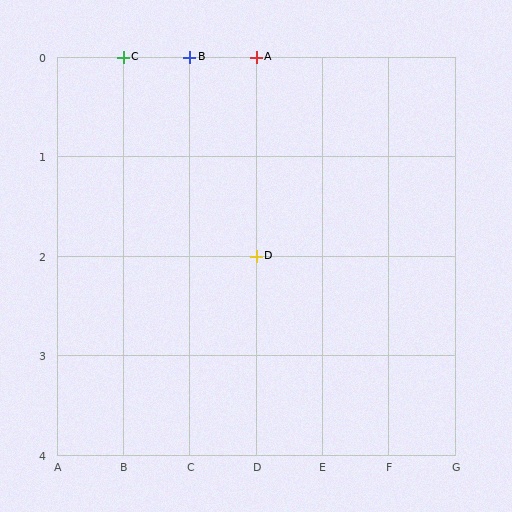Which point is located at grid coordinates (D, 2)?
Point D is at (D, 2).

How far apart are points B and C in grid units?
Points B and C are 1 column apart.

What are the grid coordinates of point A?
Point A is at grid coordinates (D, 0).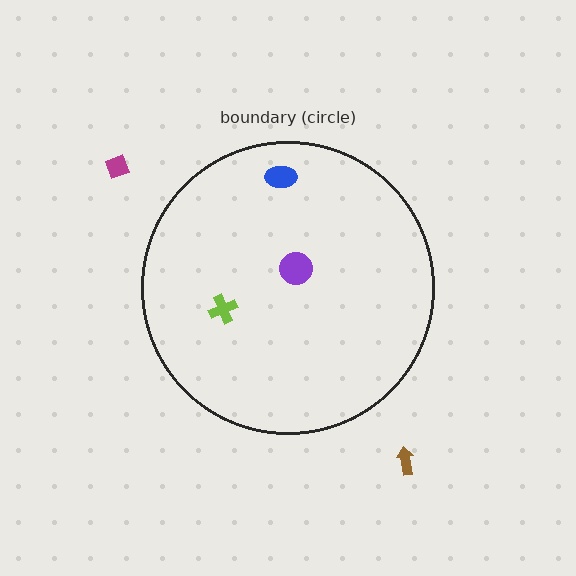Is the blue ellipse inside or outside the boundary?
Inside.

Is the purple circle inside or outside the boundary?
Inside.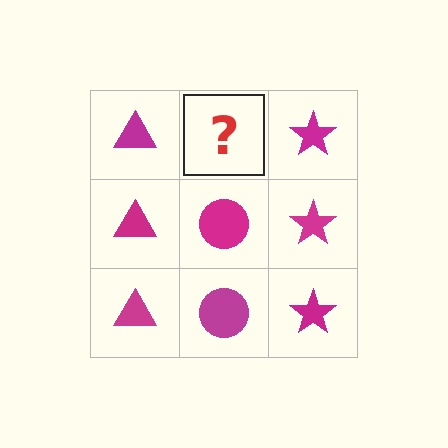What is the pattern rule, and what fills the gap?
The rule is that each column has a consistent shape. The gap should be filled with a magenta circle.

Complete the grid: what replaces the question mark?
The question mark should be replaced with a magenta circle.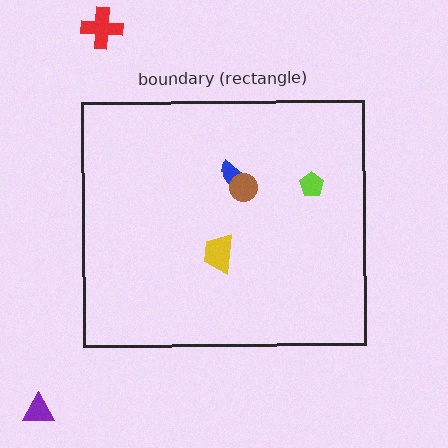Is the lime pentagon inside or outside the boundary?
Inside.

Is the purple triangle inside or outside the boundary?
Outside.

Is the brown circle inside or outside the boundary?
Inside.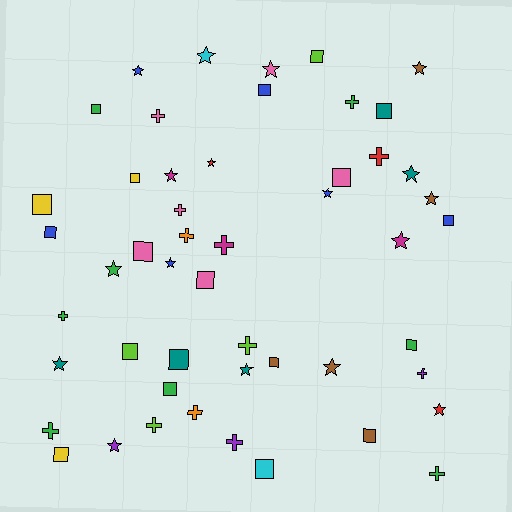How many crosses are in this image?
There are 14 crosses.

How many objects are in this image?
There are 50 objects.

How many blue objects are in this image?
There are 6 blue objects.